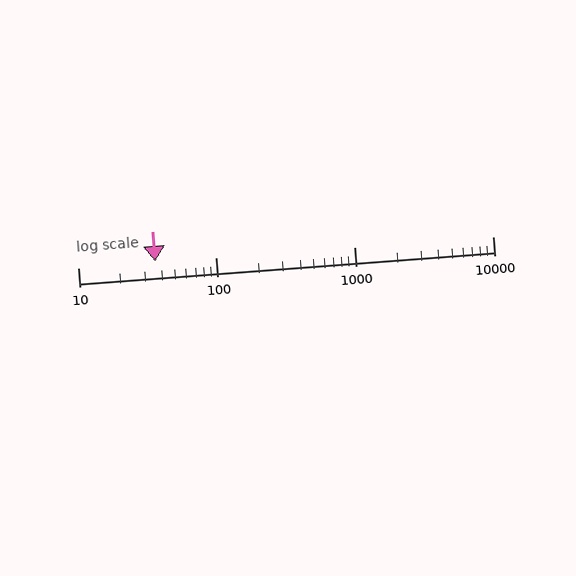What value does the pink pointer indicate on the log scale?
The pointer indicates approximately 36.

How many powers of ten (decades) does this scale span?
The scale spans 3 decades, from 10 to 10000.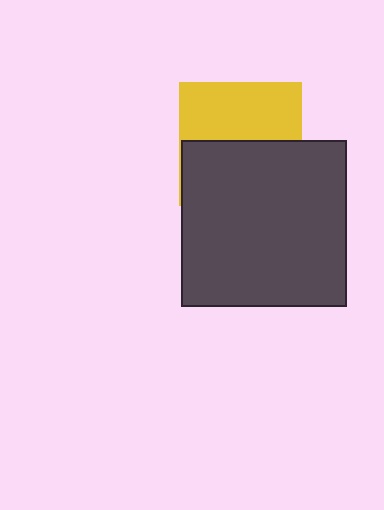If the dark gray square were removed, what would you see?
You would see the complete yellow square.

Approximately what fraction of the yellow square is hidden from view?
Roughly 52% of the yellow square is hidden behind the dark gray square.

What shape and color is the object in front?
The object in front is a dark gray square.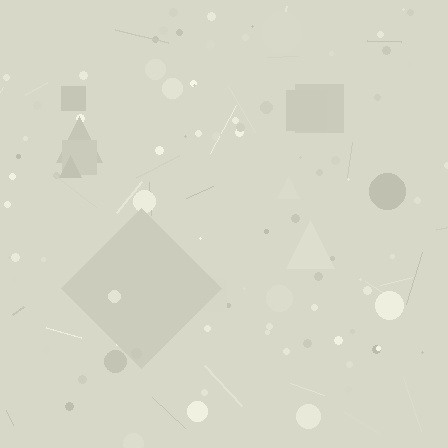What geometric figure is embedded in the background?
A diamond is embedded in the background.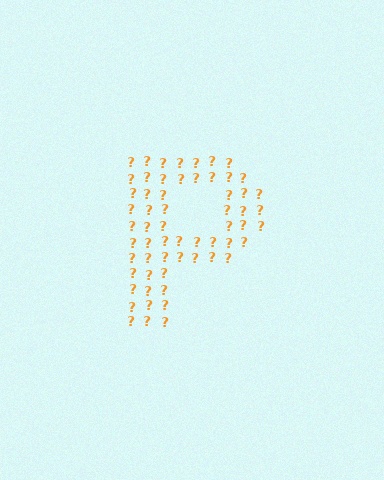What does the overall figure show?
The overall figure shows the letter P.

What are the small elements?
The small elements are question marks.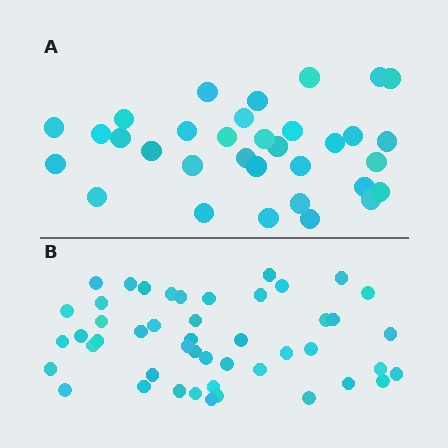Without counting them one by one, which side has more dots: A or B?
Region B (the bottom region) has more dots.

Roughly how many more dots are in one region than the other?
Region B has approximately 15 more dots than region A.